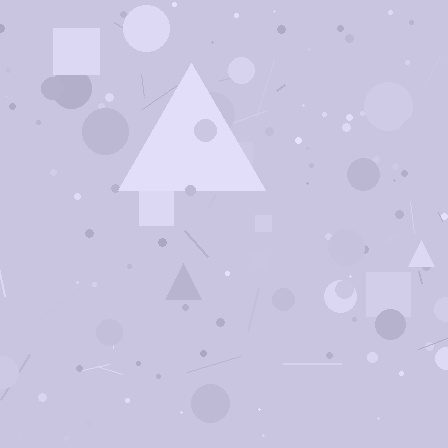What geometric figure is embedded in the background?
A triangle is embedded in the background.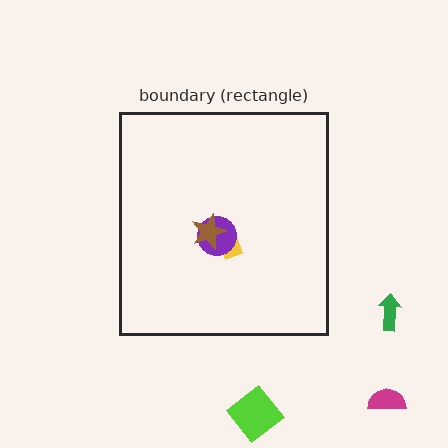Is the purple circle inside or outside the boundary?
Inside.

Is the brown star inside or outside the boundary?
Inside.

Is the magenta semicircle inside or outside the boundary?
Outside.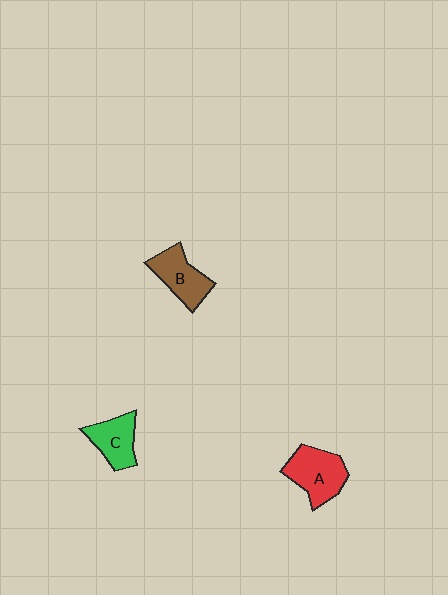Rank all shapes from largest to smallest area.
From largest to smallest: A (red), B (brown), C (green).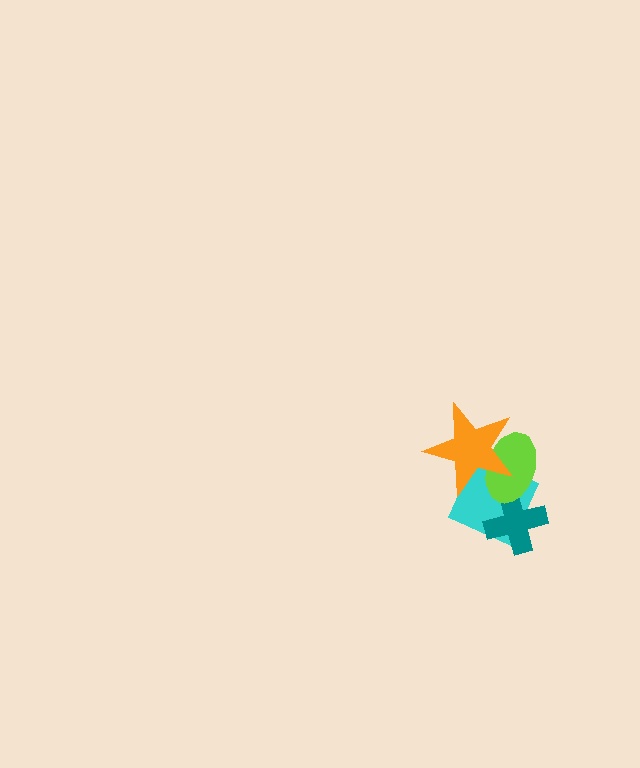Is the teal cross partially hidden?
Yes, it is partially covered by another shape.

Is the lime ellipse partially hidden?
Yes, it is partially covered by another shape.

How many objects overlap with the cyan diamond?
3 objects overlap with the cyan diamond.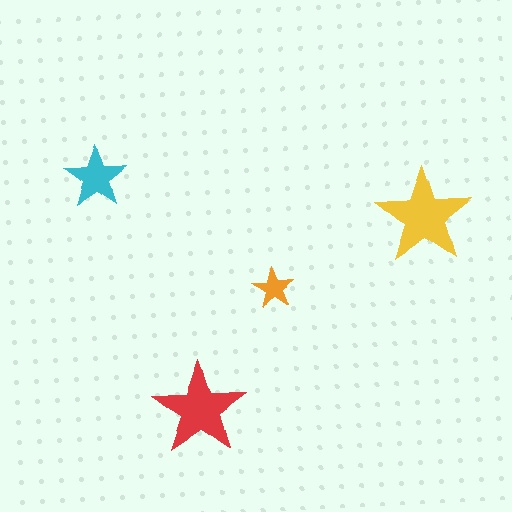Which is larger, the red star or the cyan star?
The red one.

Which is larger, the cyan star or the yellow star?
The yellow one.